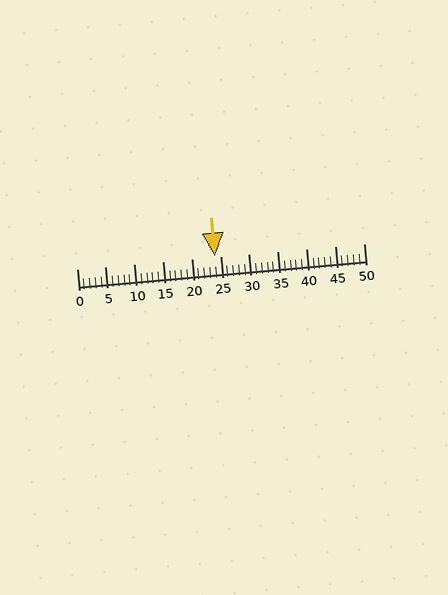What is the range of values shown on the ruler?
The ruler shows values from 0 to 50.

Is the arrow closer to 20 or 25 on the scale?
The arrow is closer to 25.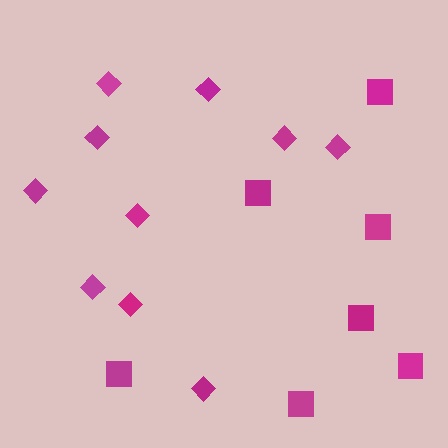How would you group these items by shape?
There are 2 groups: one group of diamonds (10) and one group of squares (7).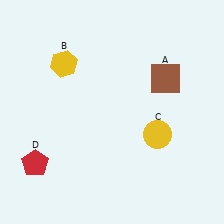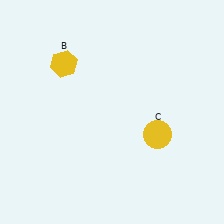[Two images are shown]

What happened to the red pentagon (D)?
The red pentagon (D) was removed in Image 2. It was in the bottom-left area of Image 1.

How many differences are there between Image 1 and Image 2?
There are 2 differences between the two images.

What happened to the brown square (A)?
The brown square (A) was removed in Image 2. It was in the top-right area of Image 1.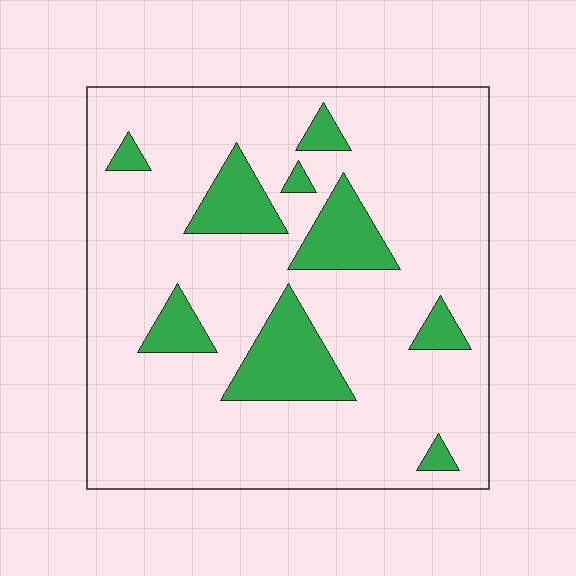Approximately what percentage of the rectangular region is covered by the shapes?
Approximately 15%.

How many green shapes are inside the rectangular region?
9.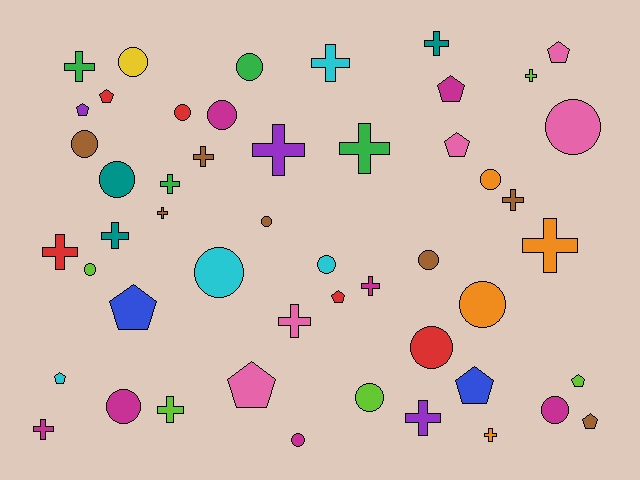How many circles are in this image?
There are 19 circles.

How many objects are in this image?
There are 50 objects.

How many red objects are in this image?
There are 5 red objects.